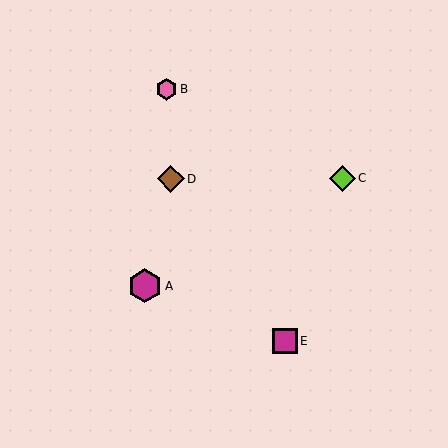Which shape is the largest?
The magenta hexagon (labeled A) is the largest.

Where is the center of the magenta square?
The center of the magenta square is at (285, 341).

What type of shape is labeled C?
Shape C is a lime diamond.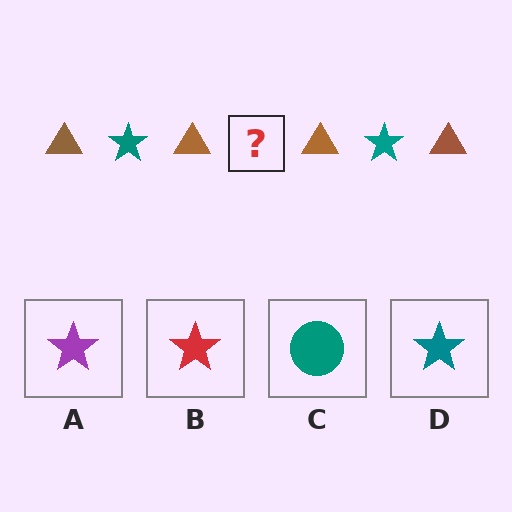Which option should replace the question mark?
Option D.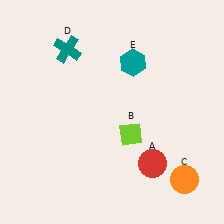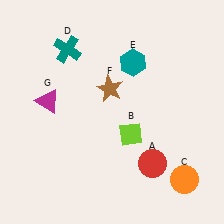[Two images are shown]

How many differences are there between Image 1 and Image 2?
There are 2 differences between the two images.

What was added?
A brown star (F), a magenta triangle (G) were added in Image 2.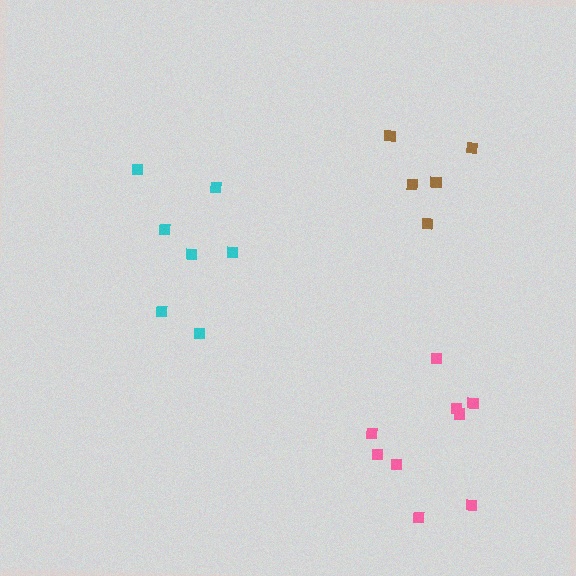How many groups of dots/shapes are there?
There are 3 groups.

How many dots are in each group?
Group 1: 9 dots, Group 2: 7 dots, Group 3: 5 dots (21 total).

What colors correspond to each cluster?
The clusters are colored: pink, cyan, brown.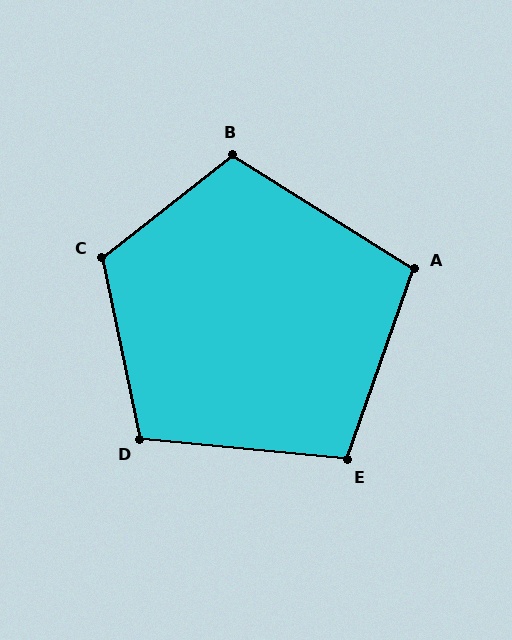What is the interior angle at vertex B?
Approximately 110 degrees (obtuse).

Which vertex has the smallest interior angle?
A, at approximately 103 degrees.